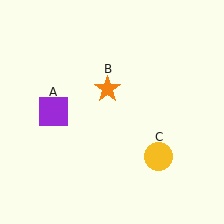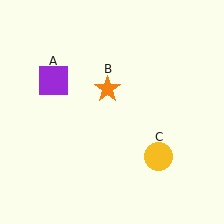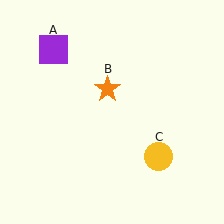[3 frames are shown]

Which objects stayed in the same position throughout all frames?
Orange star (object B) and yellow circle (object C) remained stationary.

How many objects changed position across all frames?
1 object changed position: purple square (object A).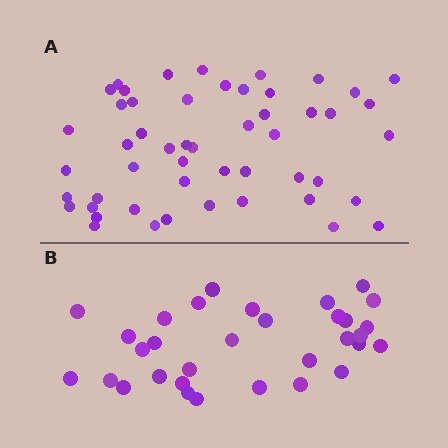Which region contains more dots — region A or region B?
Region A (the top region) has more dots.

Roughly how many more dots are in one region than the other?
Region A has approximately 20 more dots than region B.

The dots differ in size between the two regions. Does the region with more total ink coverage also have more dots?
No. Region B has more total ink coverage because its dots are larger, but region A actually contains more individual dots. Total area can be misleading — the number of items is what matters here.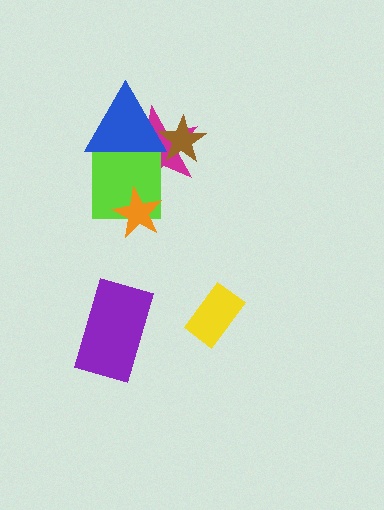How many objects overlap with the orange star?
1 object overlaps with the orange star.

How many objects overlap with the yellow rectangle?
0 objects overlap with the yellow rectangle.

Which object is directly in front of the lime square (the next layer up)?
The blue triangle is directly in front of the lime square.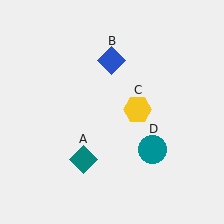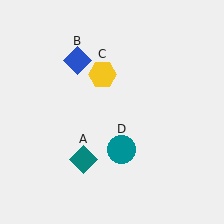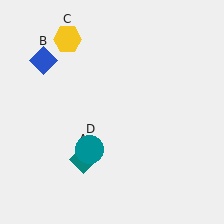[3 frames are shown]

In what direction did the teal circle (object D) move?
The teal circle (object D) moved left.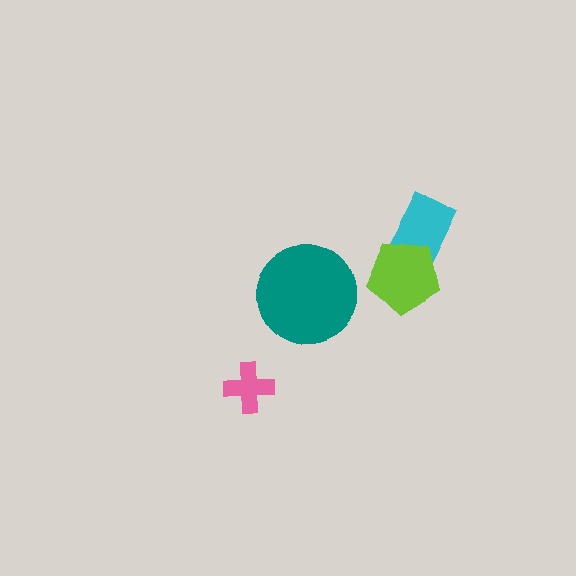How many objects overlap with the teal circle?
0 objects overlap with the teal circle.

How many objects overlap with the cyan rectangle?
1 object overlaps with the cyan rectangle.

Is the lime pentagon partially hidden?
No, no other shape covers it.